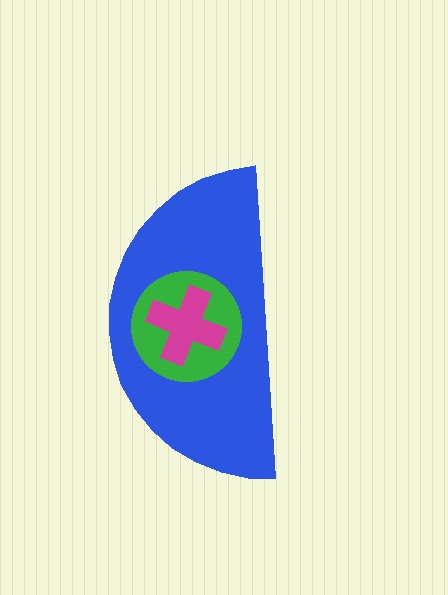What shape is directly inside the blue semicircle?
The green circle.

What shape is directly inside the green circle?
The magenta cross.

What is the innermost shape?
The magenta cross.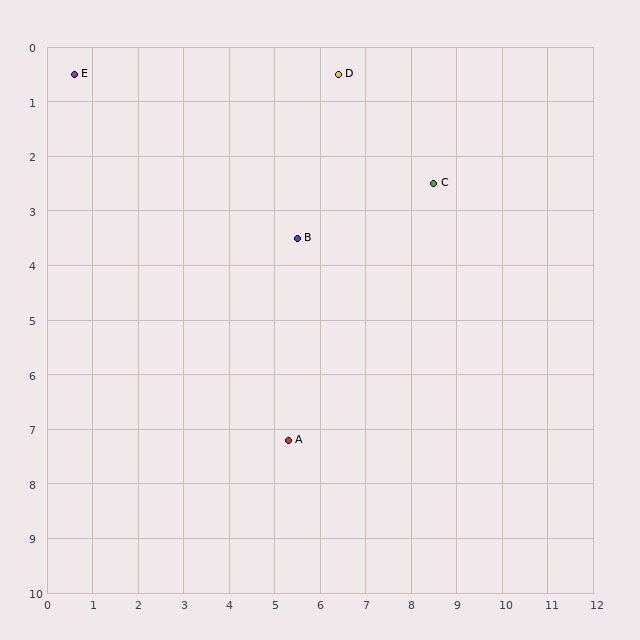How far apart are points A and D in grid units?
Points A and D are about 6.8 grid units apart.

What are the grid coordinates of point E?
Point E is at approximately (0.6, 0.5).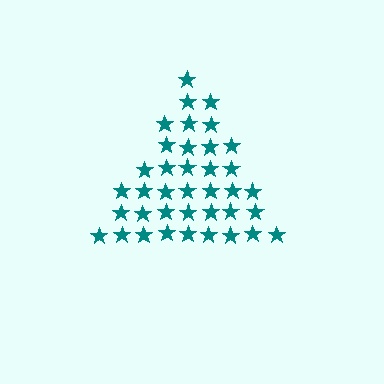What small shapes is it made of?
It is made of small stars.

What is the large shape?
The large shape is a triangle.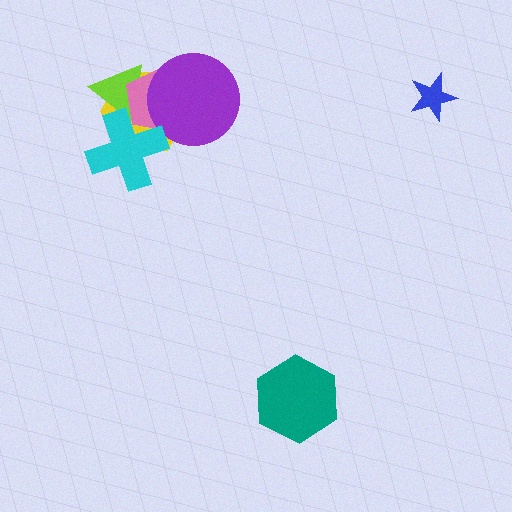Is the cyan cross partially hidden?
No, no other shape covers it.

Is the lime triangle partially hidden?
Yes, it is partially covered by another shape.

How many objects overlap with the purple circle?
2 objects overlap with the purple circle.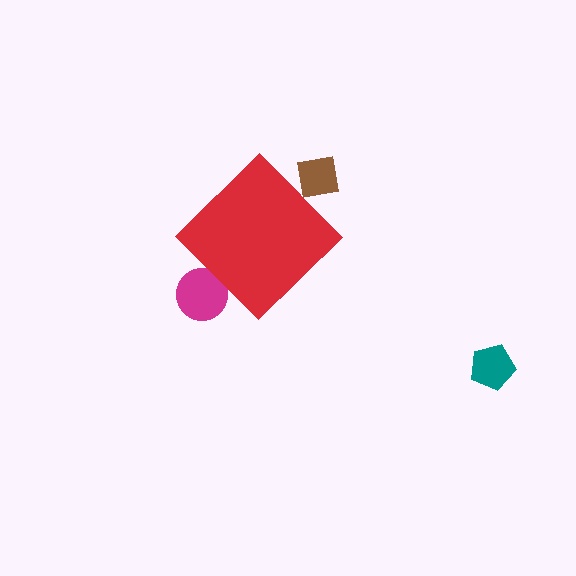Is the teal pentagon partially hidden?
No, the teal pentagon is fully visible.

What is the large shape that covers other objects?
A red diamond.